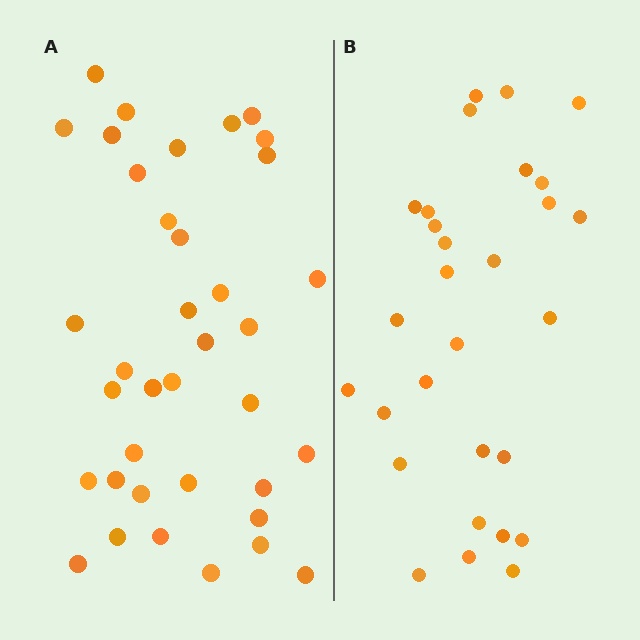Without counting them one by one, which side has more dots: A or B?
Region A (the left region) has more dots.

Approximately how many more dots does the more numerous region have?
Region A has roughly 8 or so more dots than region B.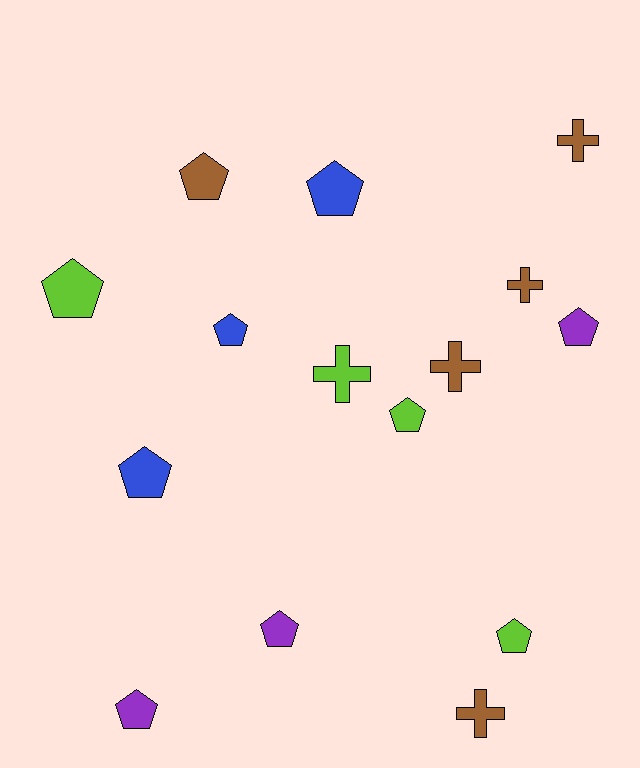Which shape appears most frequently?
Pentagon, with 10 objects.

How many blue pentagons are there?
There are 3 blue pentagons.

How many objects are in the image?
There are 15 objects.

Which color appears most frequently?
Brown, with 5 objects.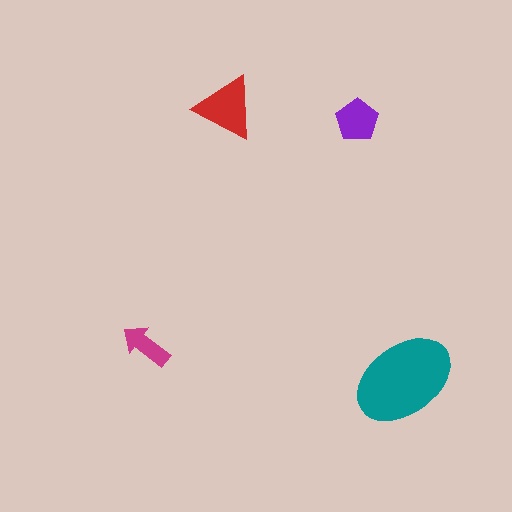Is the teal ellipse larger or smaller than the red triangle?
Larger.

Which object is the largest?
The teal ellipse.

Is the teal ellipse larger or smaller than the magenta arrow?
Larger.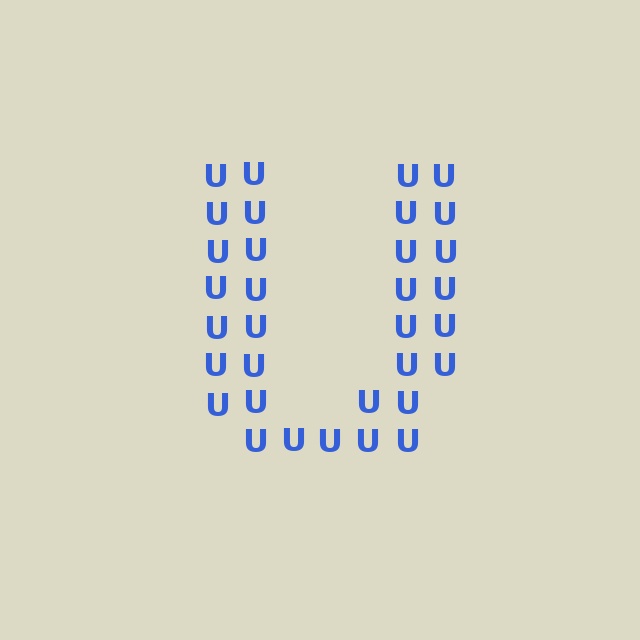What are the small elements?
The small elements are letter U's.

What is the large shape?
The large shape is the letter U.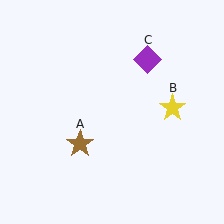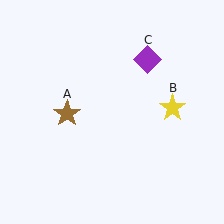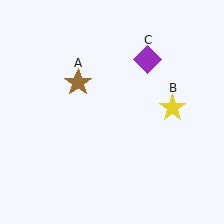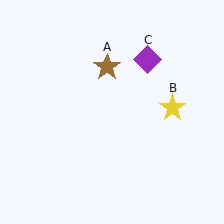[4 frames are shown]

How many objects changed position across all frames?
1 object changed position: brown star (object A).